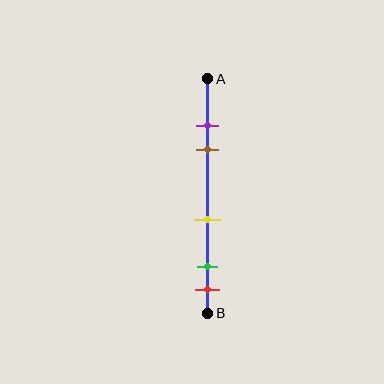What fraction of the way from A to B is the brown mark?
The brown mark is approximately 30% (0.3) of the way from A to B.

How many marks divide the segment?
There are 5 marks dividing the segment.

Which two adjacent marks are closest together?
The purple and brown marks are the closest adjacent pair.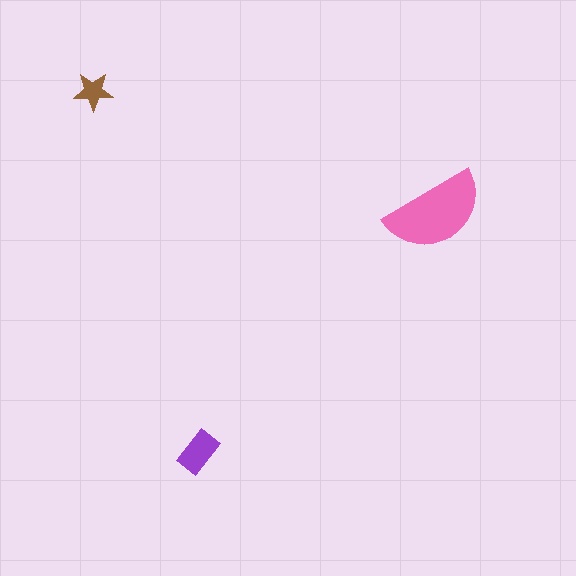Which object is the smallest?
The brown star.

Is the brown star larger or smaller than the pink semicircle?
Smaller.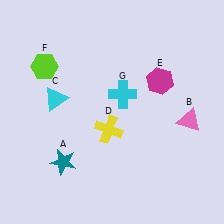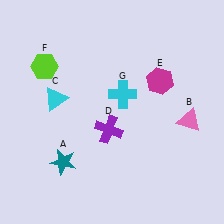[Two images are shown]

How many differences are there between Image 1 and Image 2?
There is 1 difference between the two images.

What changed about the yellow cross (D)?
In Image 1, D is yellow. In Image 2, it changed to purple.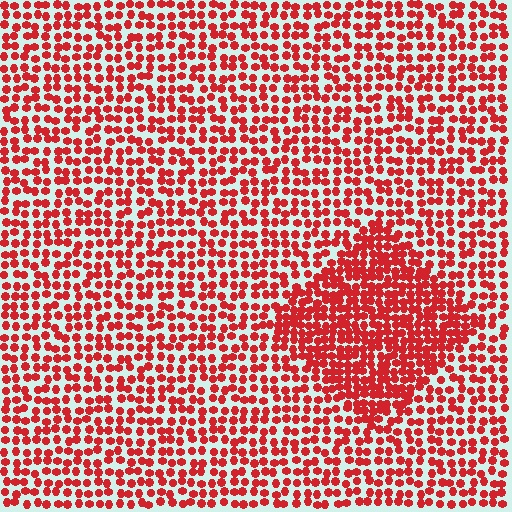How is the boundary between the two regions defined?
The boundary is defined by a change in element density (approximately 1.8x ratio). All elements are the same color, size, and shape.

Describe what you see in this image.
The image contains small red elements arranged at two different densities. A diamond-shaped region is visible where the elements are more densely packed than the surrounding area.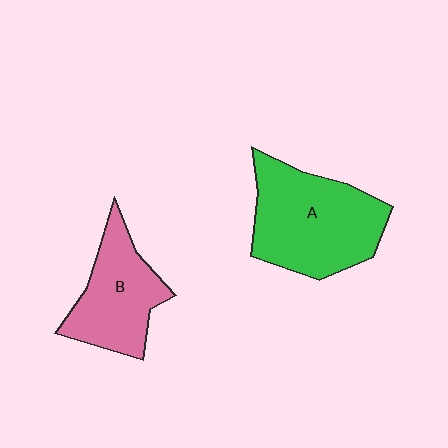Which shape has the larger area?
Shape A (green).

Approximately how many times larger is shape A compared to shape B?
Approximately 1.4 times.